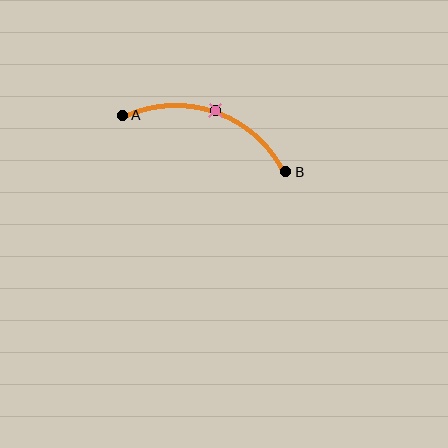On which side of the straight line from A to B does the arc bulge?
The arc bulges above the straight line connecting A and B.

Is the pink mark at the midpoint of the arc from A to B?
Yes. The pink mark lies on the arc at equal arc-length from both A and B — it is the arc midpoint.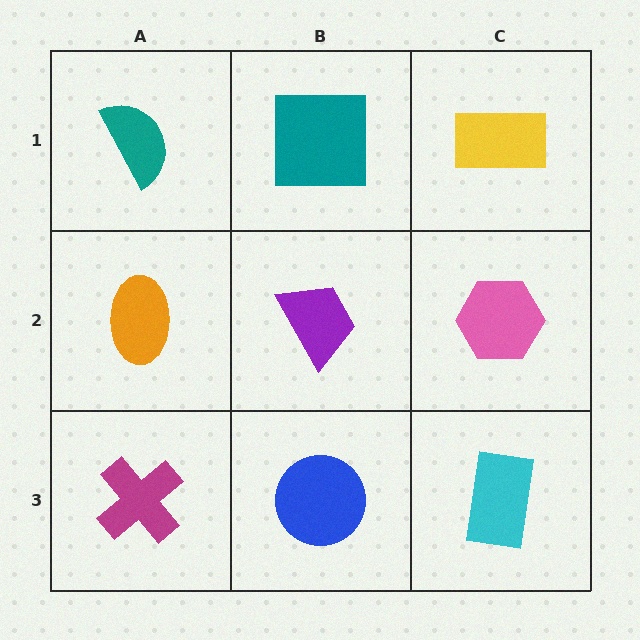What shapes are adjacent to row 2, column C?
A yellow rectangle (row 1, column C), a cyan rectangle (row 3, column C), a purple trapezoid (row 2, column B).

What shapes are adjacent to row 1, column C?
A pink hexagon (row 2, column C), a teal square (row 1, column B).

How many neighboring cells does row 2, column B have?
4.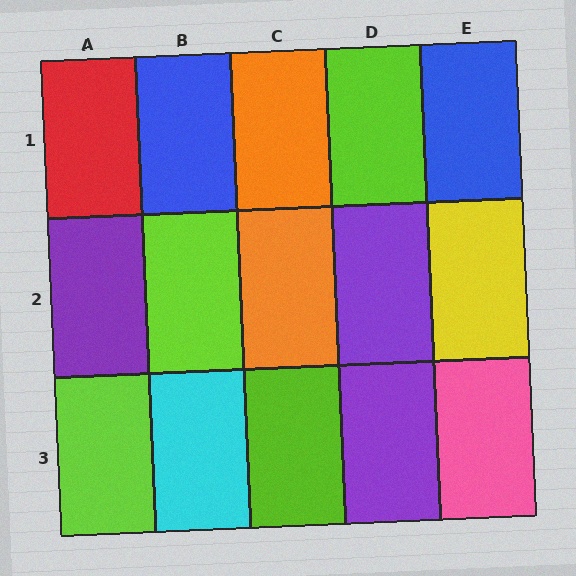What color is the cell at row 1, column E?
Blue.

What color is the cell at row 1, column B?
Blue.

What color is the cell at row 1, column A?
Red.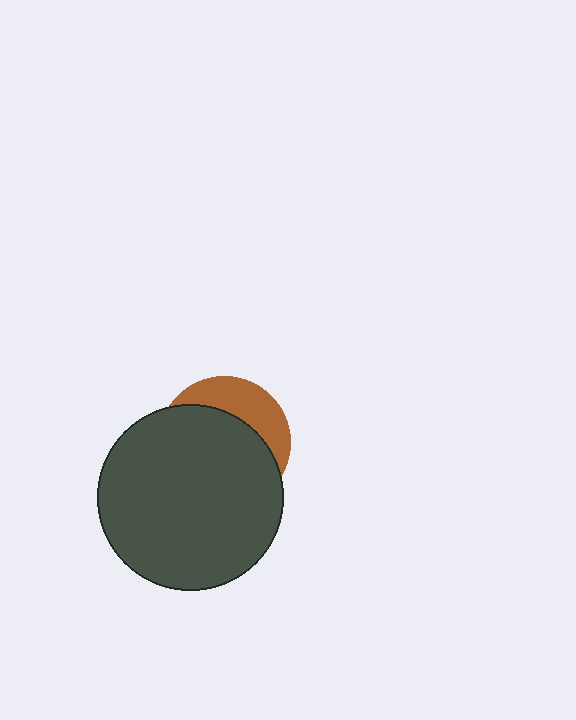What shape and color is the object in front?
The object in front is a dark gray circle.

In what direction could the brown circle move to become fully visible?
The brown circle could move up. That would shift it out from behind the dark gray circle entirely.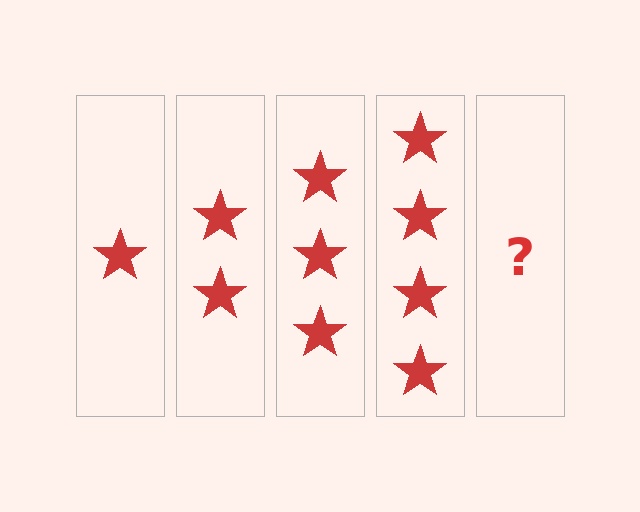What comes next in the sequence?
The next element should be 5 stars.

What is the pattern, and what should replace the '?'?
The pattern is that each step adds one more star. The '?' should be 5 stars.